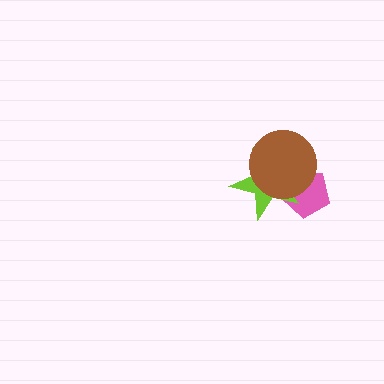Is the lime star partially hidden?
Yes, it is partially covered by another shape.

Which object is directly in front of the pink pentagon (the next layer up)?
The lime star is directly in front of the pink pentagon.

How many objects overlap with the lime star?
2 objects overlap with the lime star.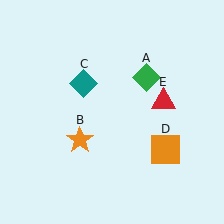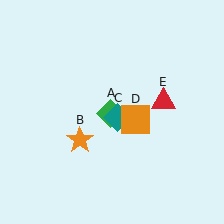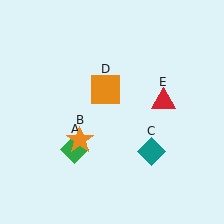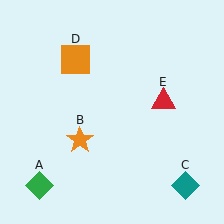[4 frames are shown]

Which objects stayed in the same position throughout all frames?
Orange star (object B) and red triangle (object E) remained stationary.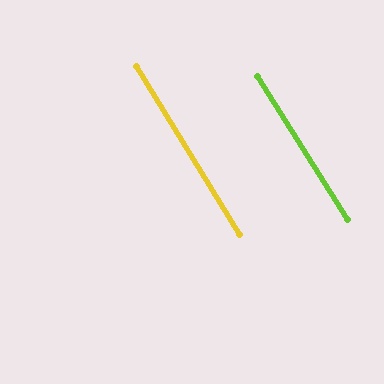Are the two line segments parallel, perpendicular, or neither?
Parallel — their directions differ by only 0.8°.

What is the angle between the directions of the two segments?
Approximately 1 degree.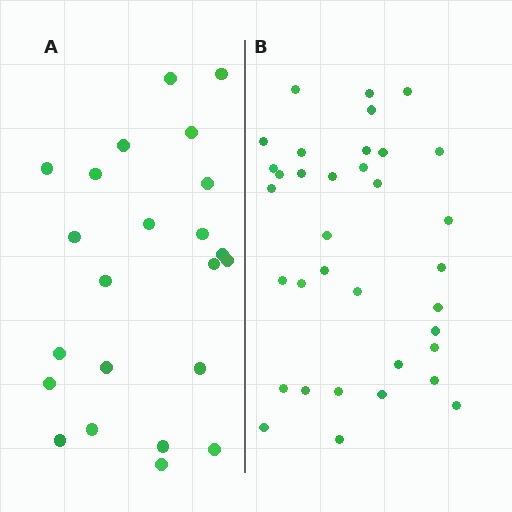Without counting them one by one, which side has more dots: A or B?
Region B (the right region) has more dots.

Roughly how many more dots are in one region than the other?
Region B has roughly 12 or so more dots than region A.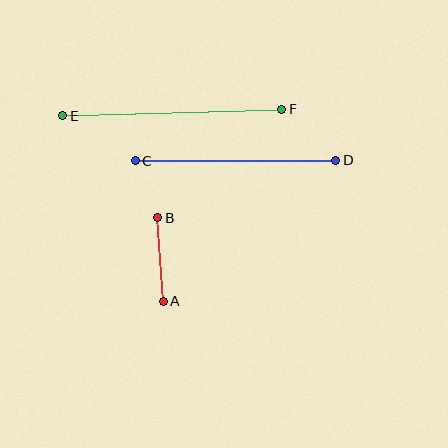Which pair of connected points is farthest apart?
Points E and F are farthest apart.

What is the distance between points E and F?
The distance is approximately 219 pixels.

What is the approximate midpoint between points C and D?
The midpoint is at approximately (235, 160) pixels.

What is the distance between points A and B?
The distance is approximately 84 pixels.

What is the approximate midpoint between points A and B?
The midpoint is at approximately (160, 259) pixels.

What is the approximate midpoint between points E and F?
The midpoint is at approximately (172, 113) pixels.